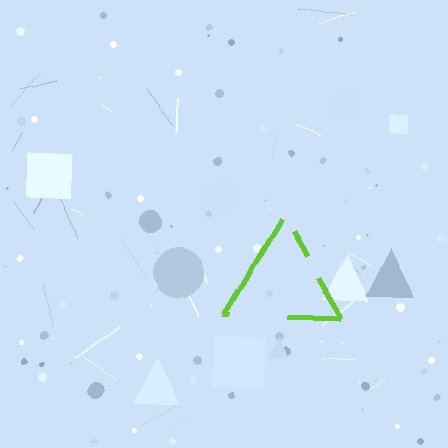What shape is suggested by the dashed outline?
The dashed outline suggests a triangle.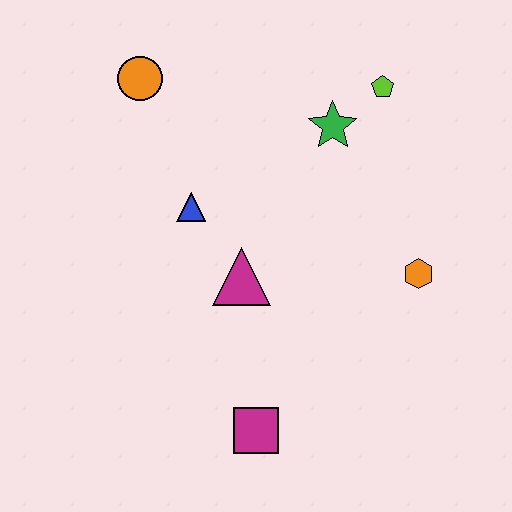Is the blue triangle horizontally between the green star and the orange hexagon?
No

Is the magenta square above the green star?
No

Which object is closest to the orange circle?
The blue triangle is closest to the orange circle.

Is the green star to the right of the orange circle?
Yes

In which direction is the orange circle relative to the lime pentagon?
The orange circle is to the left of the lime pentagon.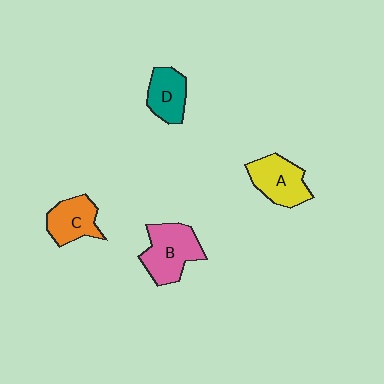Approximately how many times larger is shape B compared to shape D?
Approximately 1.5 times.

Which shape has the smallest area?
Shape D (teal).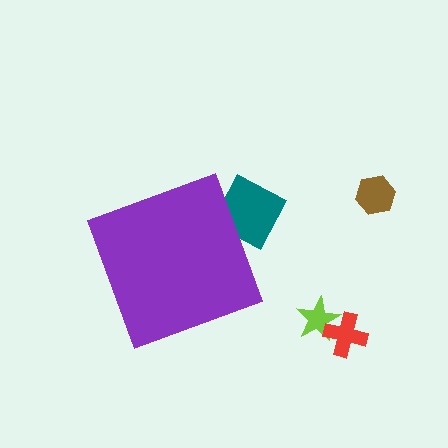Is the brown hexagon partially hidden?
No, the brown hexagon is fully visible.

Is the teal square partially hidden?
Yes, the teal square is partially hidden behind the purple diamond.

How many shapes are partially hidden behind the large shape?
1 shape is partially hidden.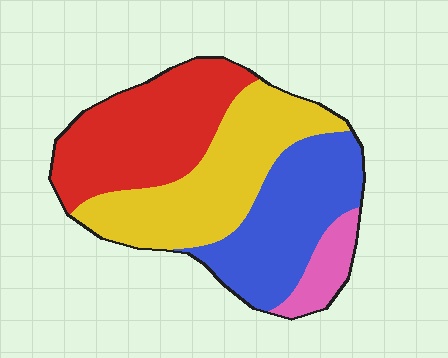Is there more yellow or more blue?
Yellow.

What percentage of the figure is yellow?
Yellow takes up about one third (1/3) of the figure.